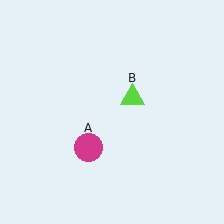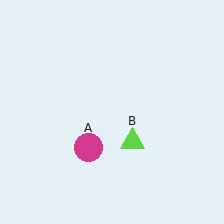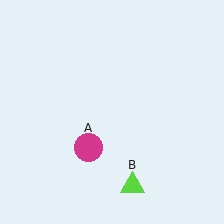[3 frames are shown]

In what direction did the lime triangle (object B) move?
The lime triangle (object B) moved down.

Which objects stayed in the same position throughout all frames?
Magenta circle (object A) remained stationary.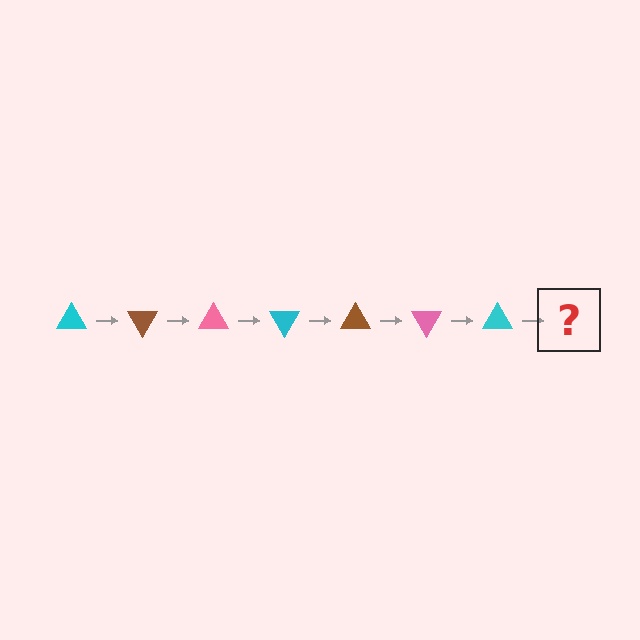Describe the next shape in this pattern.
It should be a brown triangle, rotated 420 degrees from the start.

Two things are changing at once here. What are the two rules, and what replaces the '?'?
The two rules are that it rotates 60 degrees each step and the color cycles through cyan, brown, and pink. The '?' should be a brown triangle, rotated 420 degrees from the start.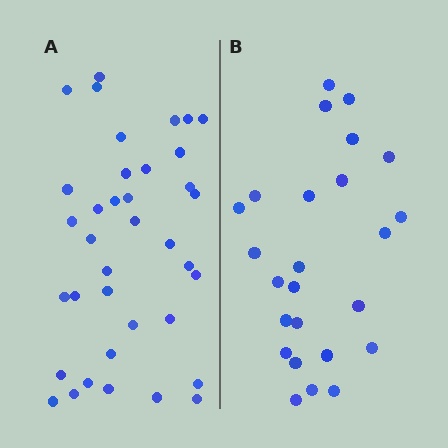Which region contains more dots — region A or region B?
Region A (the left region) has more dots.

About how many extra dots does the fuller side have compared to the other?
Region A has roughly 12 or so more dots than region B.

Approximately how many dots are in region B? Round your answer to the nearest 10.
About 20 dots. (The exact count is 25, which rounds to 20.)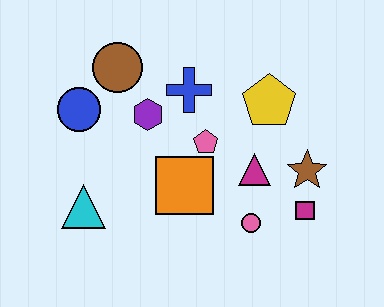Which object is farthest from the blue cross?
The magenta square is farthest from the blue cross.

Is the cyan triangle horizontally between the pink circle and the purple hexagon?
No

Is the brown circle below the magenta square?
No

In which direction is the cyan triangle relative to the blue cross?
The cyan triangle is below the blue cross.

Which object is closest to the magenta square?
The brown star is closest to the magenta square.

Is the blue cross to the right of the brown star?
No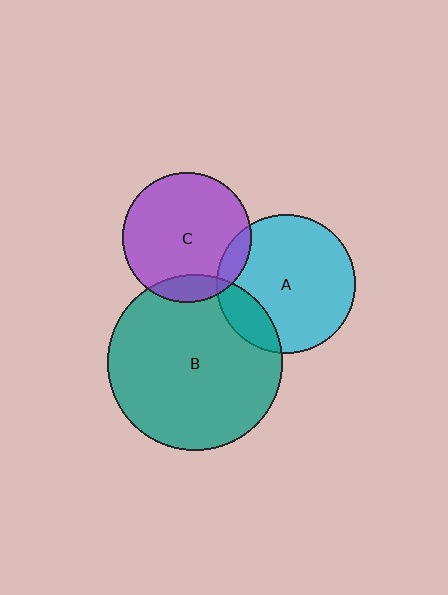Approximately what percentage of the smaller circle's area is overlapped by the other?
Approximately 10%.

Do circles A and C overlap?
Yes.